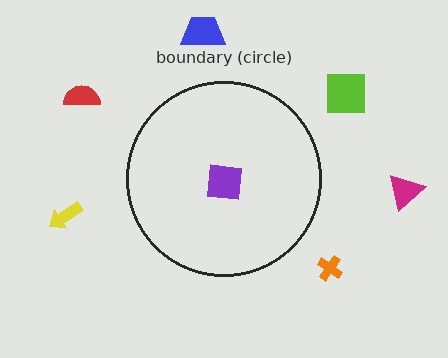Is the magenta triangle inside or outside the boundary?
Outside.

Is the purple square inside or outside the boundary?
Inside.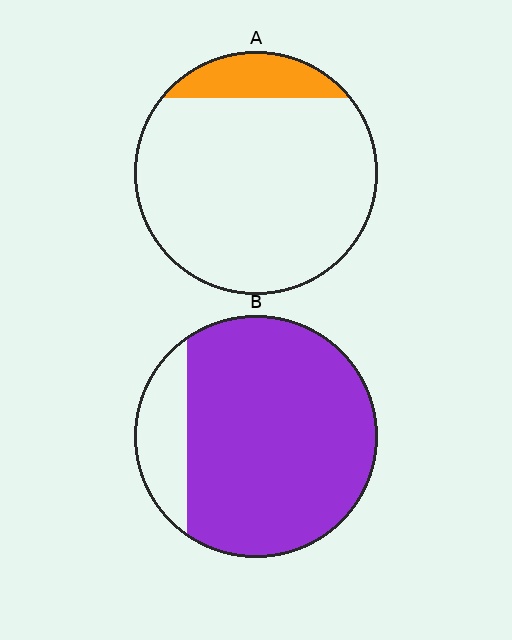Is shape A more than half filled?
No.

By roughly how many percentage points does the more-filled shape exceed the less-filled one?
By roughly 70 percentage points (B over A).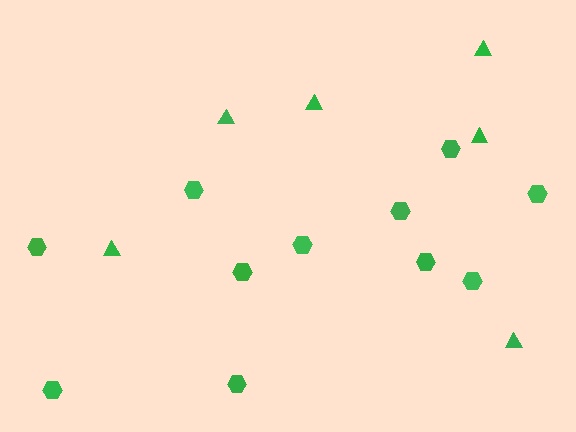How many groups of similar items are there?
There are 2 groups: one group of hexagons (11) and one group of triangles (6).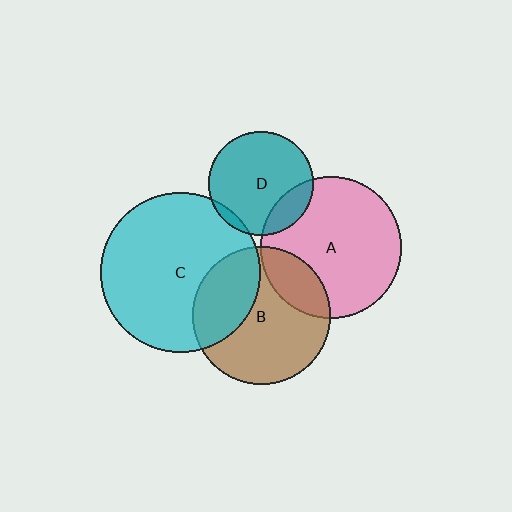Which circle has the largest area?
Circle C (cyan).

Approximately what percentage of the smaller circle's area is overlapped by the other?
Approximately 15%.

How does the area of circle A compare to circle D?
Approximately 1.8 times.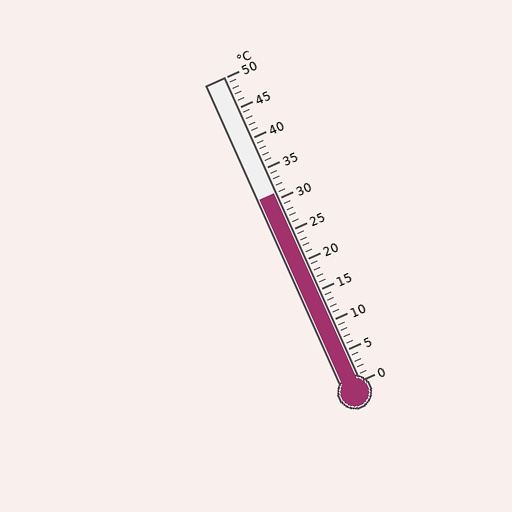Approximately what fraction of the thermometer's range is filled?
The thermometer is filled to approximately 60% of its range.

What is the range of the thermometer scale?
The thermometer scale ranges from 0°C to 50°C.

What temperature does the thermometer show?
The thermometer shows approximately 31°C.